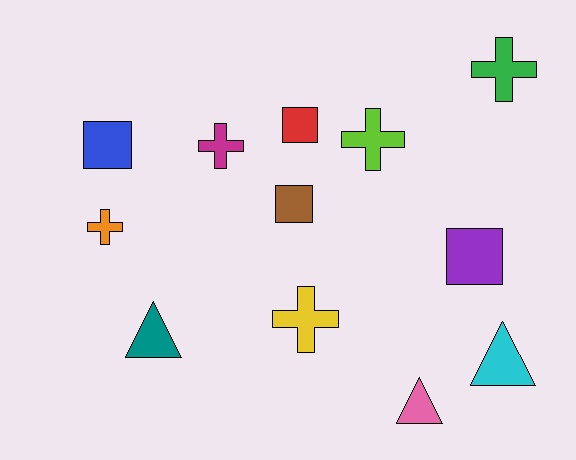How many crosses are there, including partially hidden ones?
There are 5 crosses.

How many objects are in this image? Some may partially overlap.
There are 12 objects.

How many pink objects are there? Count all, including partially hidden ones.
There is 1 pink object.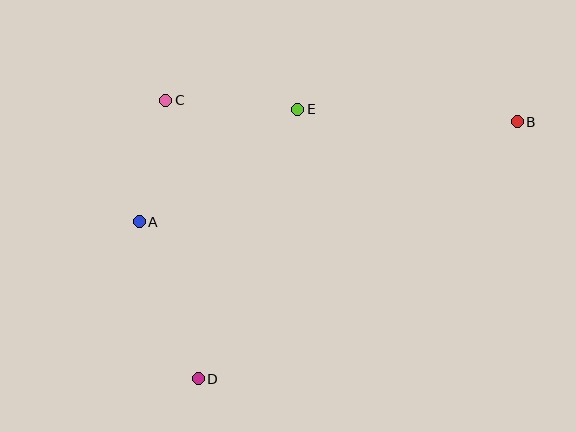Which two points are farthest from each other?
Points B and D are farthest from each other.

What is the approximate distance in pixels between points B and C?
The distance between B and C is approximately 353 pixels.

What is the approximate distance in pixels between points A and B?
The distance between A and B is approximately 391 pixels.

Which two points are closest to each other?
Points A and C are closest to each other.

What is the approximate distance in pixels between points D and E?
The distance between D and E is approximately 287 pixels.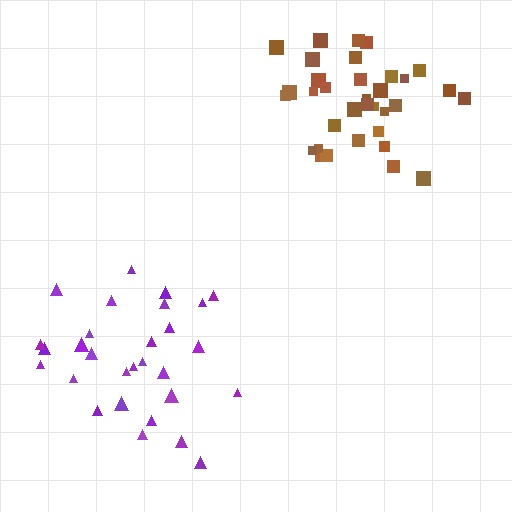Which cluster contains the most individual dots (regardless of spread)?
Brown (34).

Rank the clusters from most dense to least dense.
brown, purple.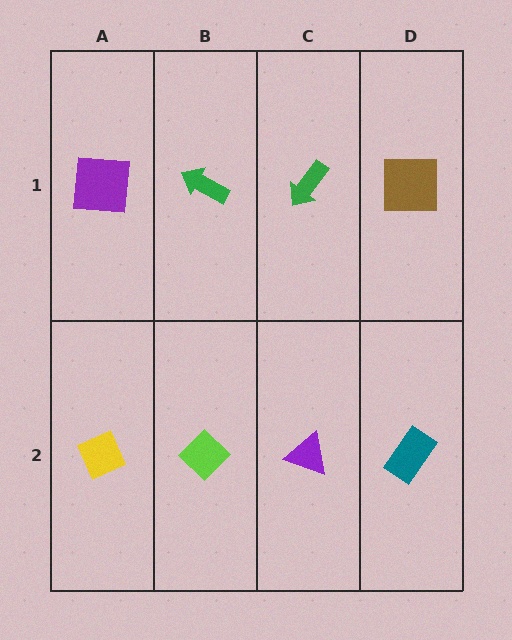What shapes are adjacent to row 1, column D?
A teal rectangle (row 2, column D), a green arrow (row 1, column C).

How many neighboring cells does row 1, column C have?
3.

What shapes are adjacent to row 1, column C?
A purple triangle (row 2, column C), a green arrow (row 1, column B), a brown square (row 1, column D).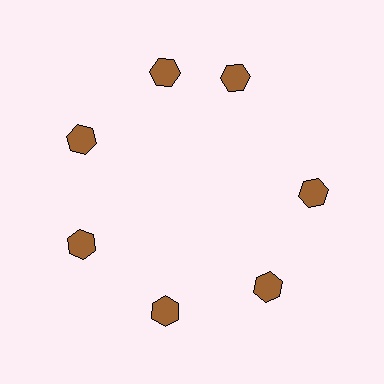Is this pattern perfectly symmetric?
No. The 7 brown hexagons are arranged in a ring, but one element near the 1 o'clock position is rotated out of alignment along the ring, breaking the 7-fold rotational symmetry.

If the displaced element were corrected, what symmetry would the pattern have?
It would have 7-fold rotational symmetry — the pattern would map onto itself every 51 degrees.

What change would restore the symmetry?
The symmetry would be restored by rotating it back into even spacing with its neighbors so that all 7 hexagons sit at equal angles and equal distance from the center.